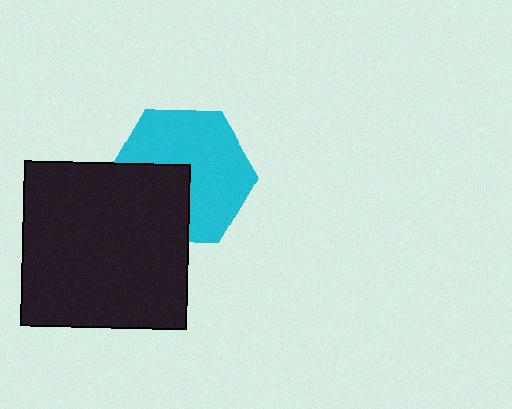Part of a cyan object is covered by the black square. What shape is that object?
It is a hexagon.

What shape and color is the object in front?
The object in front is a black square.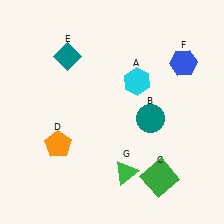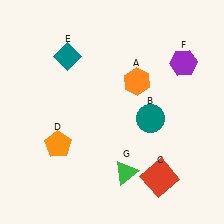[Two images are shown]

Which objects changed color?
A changed from cyan to orange. C changed from green to red. F changed from blue to purple.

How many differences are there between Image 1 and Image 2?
There are 3 differences between the two images.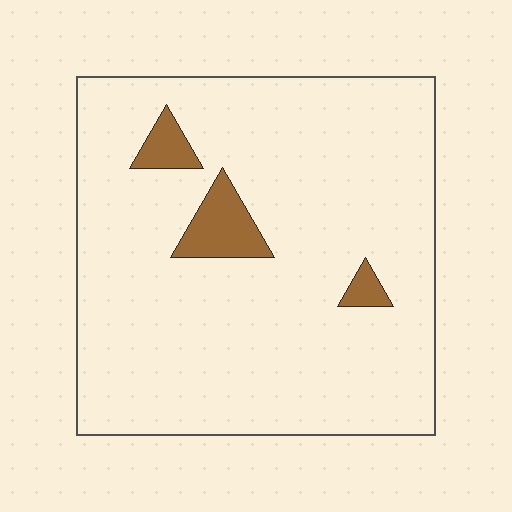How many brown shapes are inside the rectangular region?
3.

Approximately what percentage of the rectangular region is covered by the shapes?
Approximately 5%.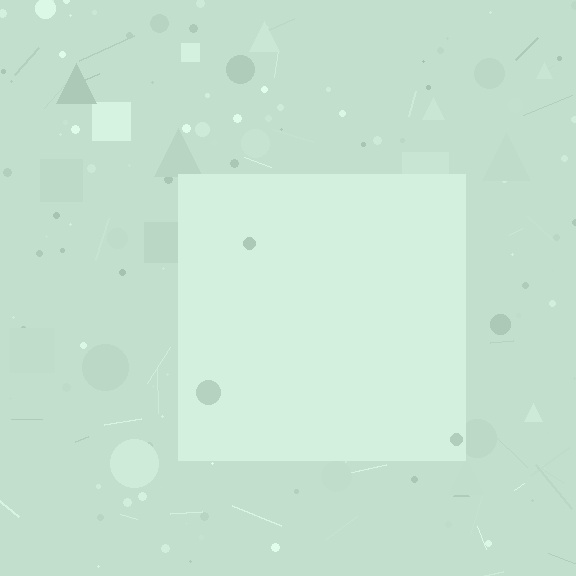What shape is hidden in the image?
A square is hidden in the image.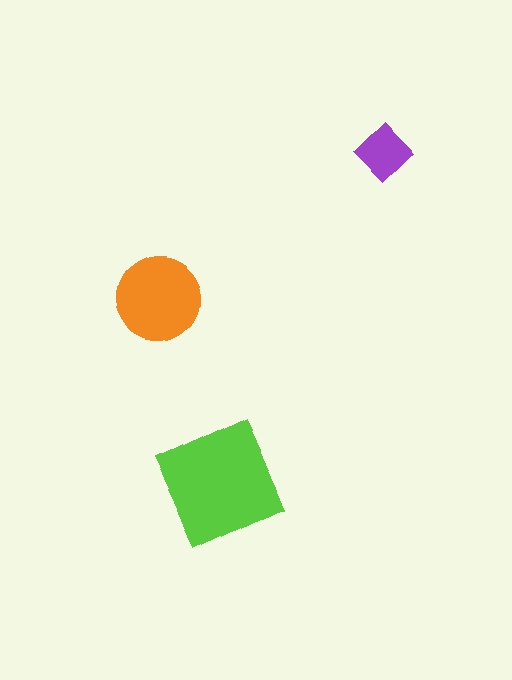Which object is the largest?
The lime square.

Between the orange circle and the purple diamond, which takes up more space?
The orange circle.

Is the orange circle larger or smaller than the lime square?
Smaller.